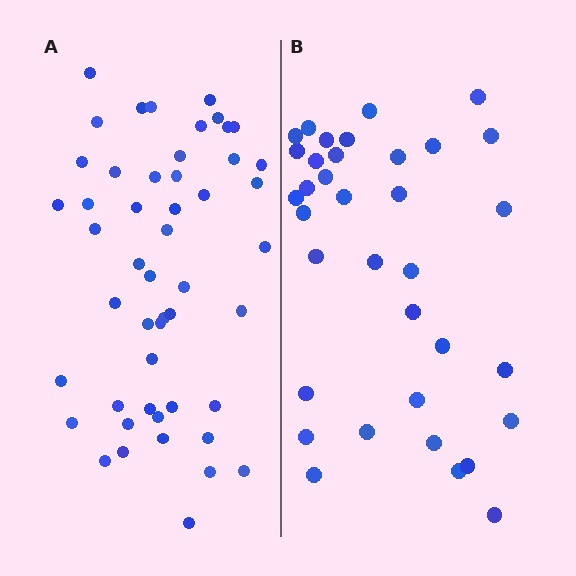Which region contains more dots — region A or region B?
Region A (the left region) has more dots.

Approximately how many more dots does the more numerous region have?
Region A has approximately 15 more dots than region B.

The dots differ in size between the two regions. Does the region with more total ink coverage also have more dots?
No. Region B has more total ink coverage because its dots are larger, but region A actually contains more individual dots. Total area can be misleading — the number of items is what matters here.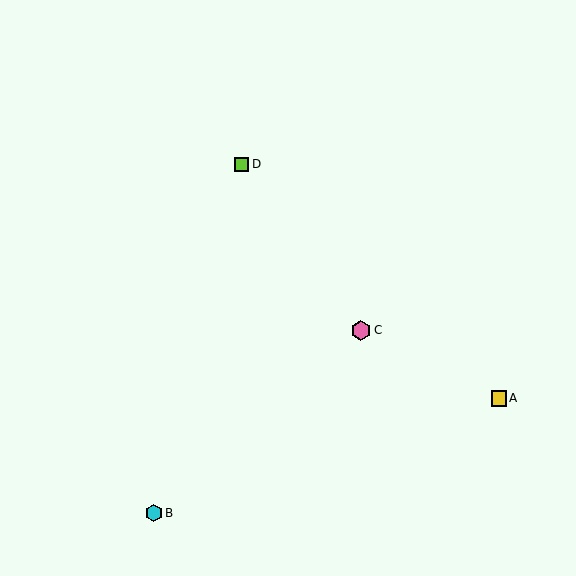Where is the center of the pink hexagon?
The center of the pink hexagon is at (361, 330).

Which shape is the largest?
The pink hexagon (labeled C) is the largest.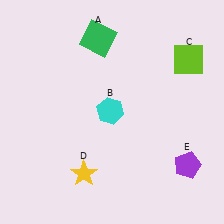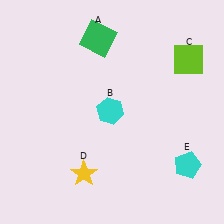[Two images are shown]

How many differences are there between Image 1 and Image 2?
There is 1 difference between the two images.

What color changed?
The pentagon (E) changed from purple in Image 1 to cyan in Image 2.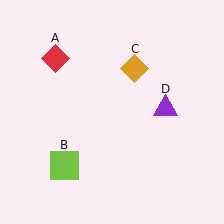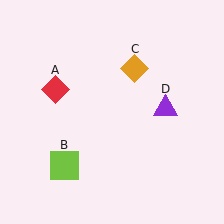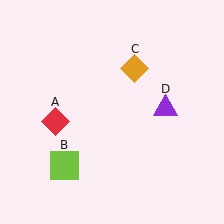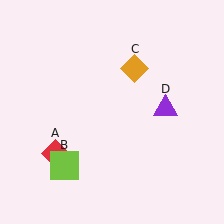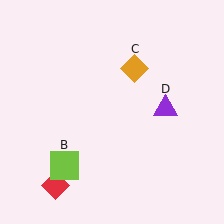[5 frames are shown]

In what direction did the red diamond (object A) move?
The red diamond (object A) moved down.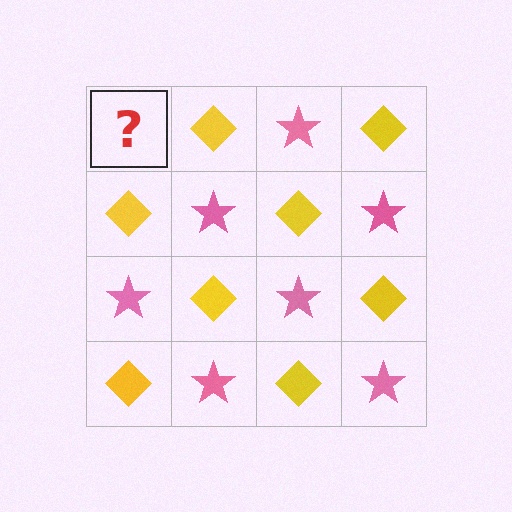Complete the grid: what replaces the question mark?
The question mark should be replaced with a pink star.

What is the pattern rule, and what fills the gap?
The rule is that it alternates pink star and yellow diamond in a checkerboard pattern. The gap should be filled with a pink star.